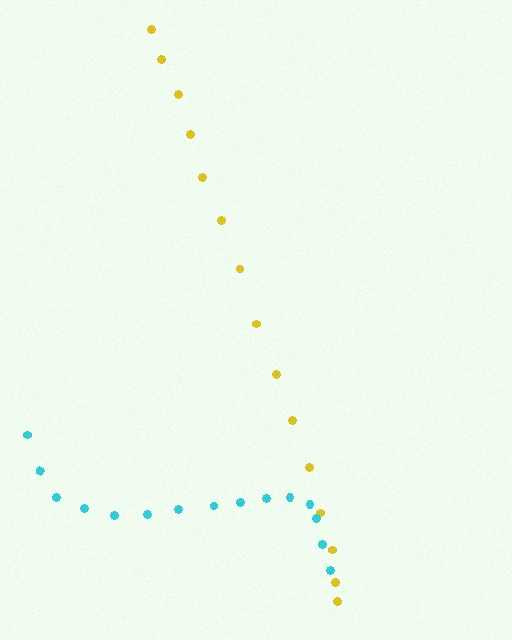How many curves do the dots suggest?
There are 2 distinct paths.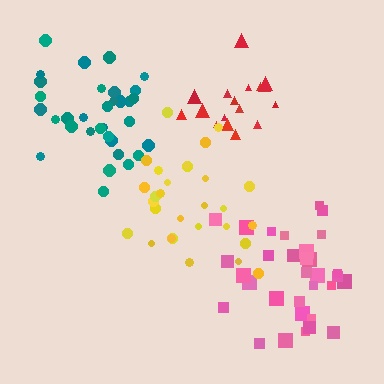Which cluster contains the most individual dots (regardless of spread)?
Teal (34).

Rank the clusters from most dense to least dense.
red, pink, teal, yellow.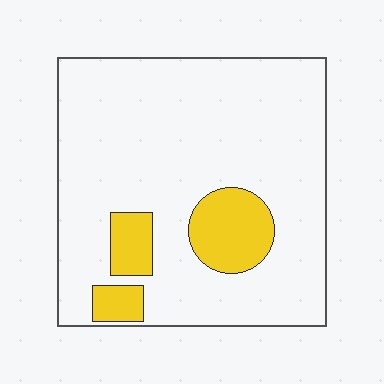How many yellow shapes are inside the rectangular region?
3.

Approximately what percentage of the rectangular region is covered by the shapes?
Approximately 15%.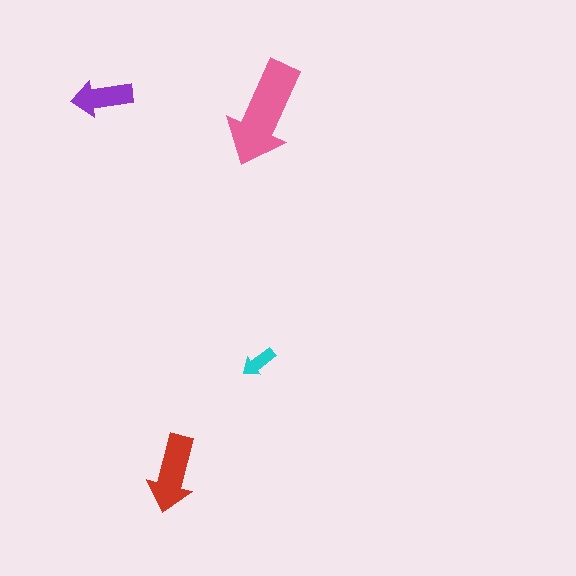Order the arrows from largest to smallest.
the pink one, the red one, the purple one, the cyan one.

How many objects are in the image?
There are 4 objects in the image.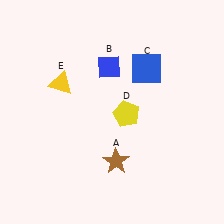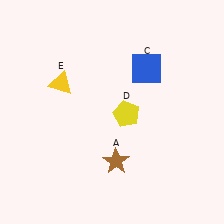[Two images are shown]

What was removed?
The blue diamond (B) was removed in Image 2.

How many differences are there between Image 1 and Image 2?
There is 1 difference between the two images.